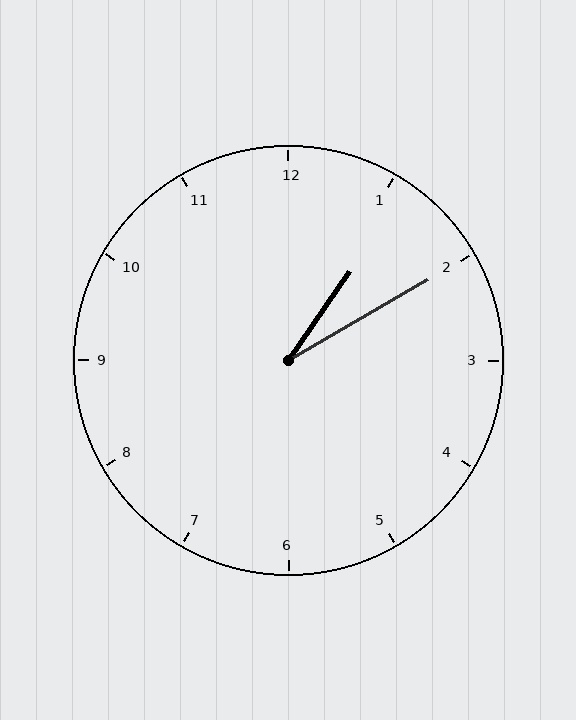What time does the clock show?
1:10.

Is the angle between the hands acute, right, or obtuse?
It is acute.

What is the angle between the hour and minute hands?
Approximately 25 degrees.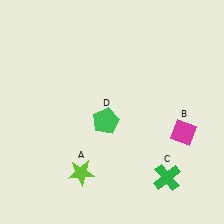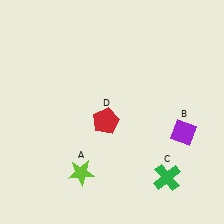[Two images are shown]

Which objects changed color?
B changed from magenta to purple. D changed from green to red.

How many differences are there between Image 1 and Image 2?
There are 2 differences between the two images.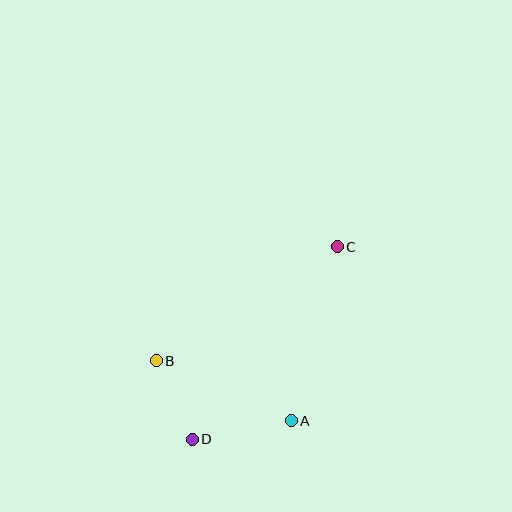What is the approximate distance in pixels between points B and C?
The distance between B and C is approximately 214 pixels.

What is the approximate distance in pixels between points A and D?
The distance between A and D is approximately 101 pixels.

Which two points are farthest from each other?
Points C and D are farthest from each other.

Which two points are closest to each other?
Points B and D are closest to each other.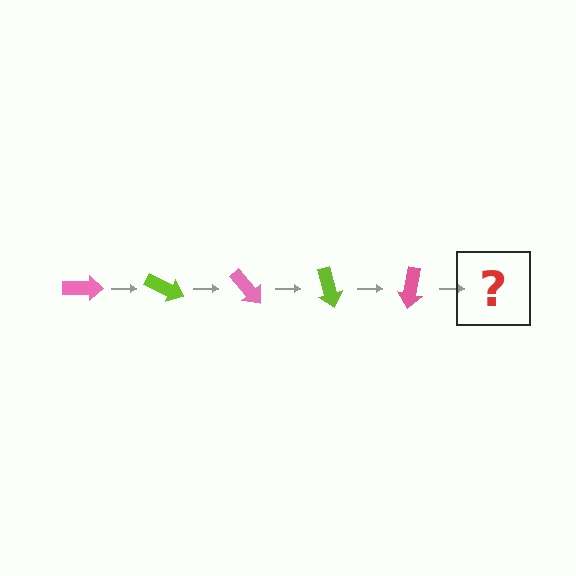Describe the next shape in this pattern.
It should be a lime arrow, rotated 125 degrees from the start.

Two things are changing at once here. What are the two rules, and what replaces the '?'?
The two rules are that it rotates 25 degrees each step and the color cycles through pink and lime. The '?' should be a lime arrow, rotated 125 degrees from the start.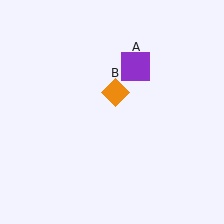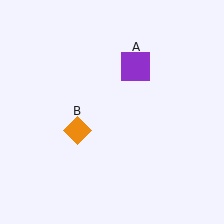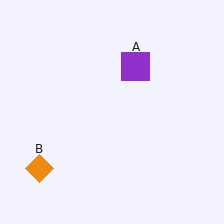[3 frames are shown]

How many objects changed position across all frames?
1 object changed position: orange diamond (object B).